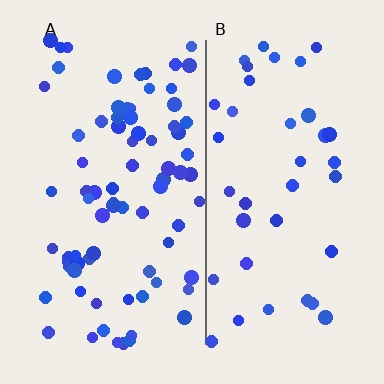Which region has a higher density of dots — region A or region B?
A (the left).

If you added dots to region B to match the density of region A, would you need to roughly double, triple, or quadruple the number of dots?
Approximately double.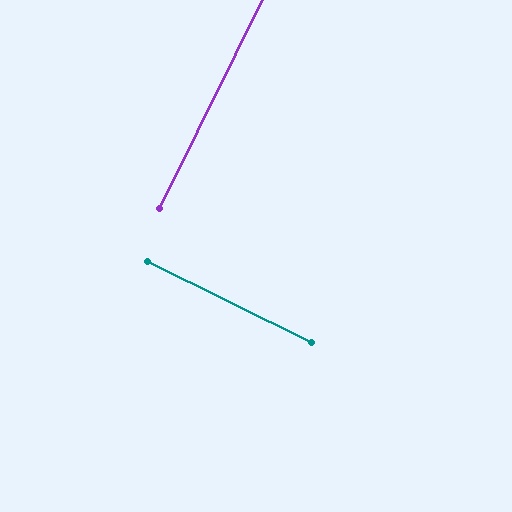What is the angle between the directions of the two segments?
Approximately 90 degrees.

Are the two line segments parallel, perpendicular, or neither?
Perpendicular — they meet at approximately 90°.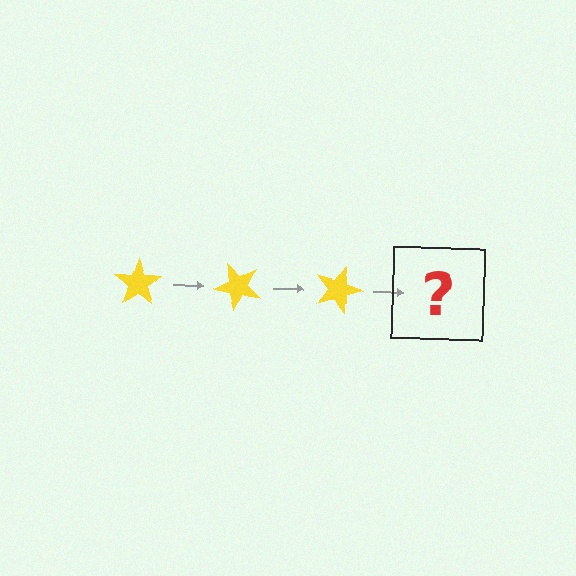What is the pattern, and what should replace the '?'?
The pattern is that the star rotates 45 degrees each step. The '?' should be a yellow star rotated 135 degrees.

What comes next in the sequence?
The next element should be a yellow star rotated 135 degrees.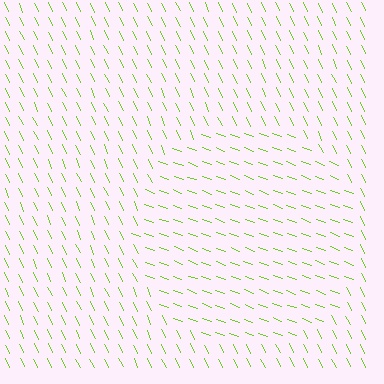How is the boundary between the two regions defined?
The boundary is defined purely by a change in line orientation (approximately 45 degrees difference). All lines are the same color and thickness.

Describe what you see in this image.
The image is filled with small lime line segments. A circle region in the image has lines oriented differently from the surrounding lines, creating a visible texture boundary.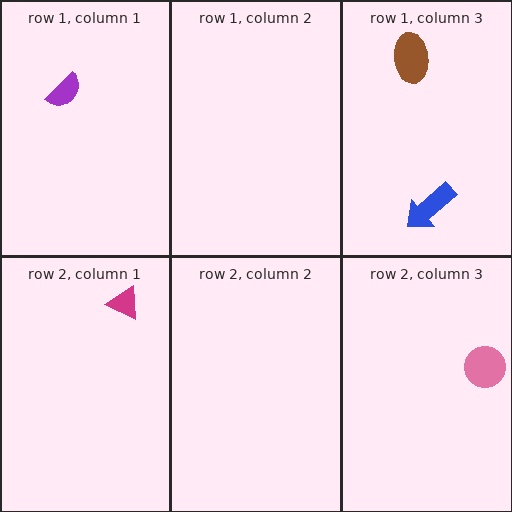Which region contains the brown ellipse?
The row 1, column 3 region.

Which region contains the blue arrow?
The row 1, column 3 region.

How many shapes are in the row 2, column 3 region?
1.